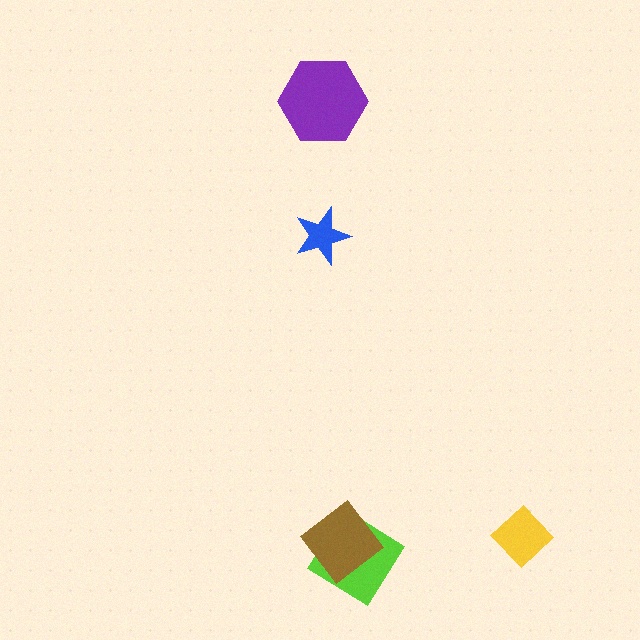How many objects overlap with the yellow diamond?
0 objects overlap with the yellow diamond.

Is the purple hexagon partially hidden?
No, no other shape covers it.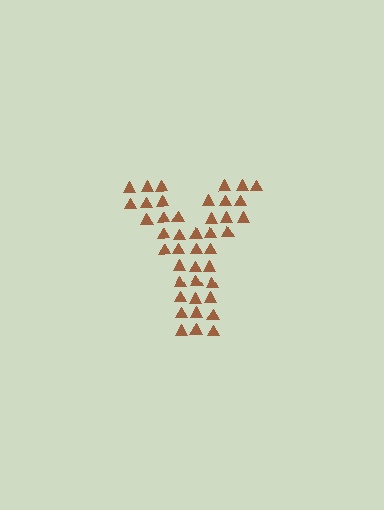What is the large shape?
The large shape is the letter Y.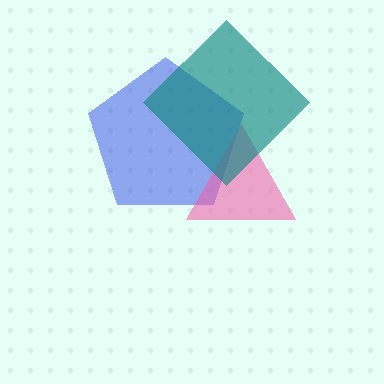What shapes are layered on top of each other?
The layered shapes are: a blue pentagon, a pink triangle, a teal diamond.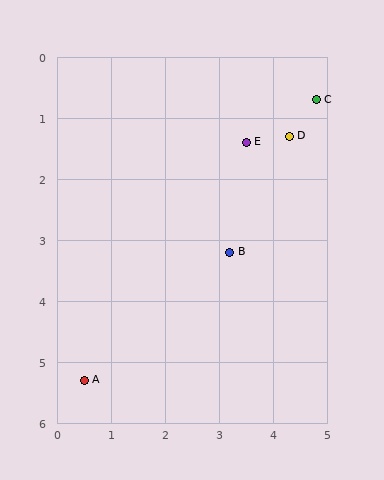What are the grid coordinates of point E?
Point E is at approximately (3.5, 1.4).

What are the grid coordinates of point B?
Point B is at approximately (3.2, 3.2).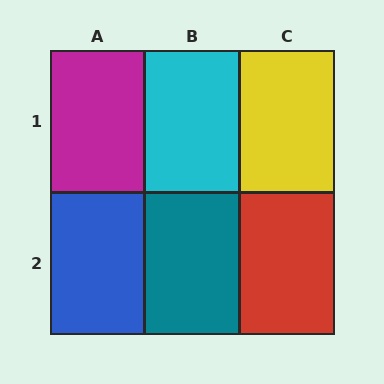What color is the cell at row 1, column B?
Cyan.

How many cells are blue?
1 cell is blue.